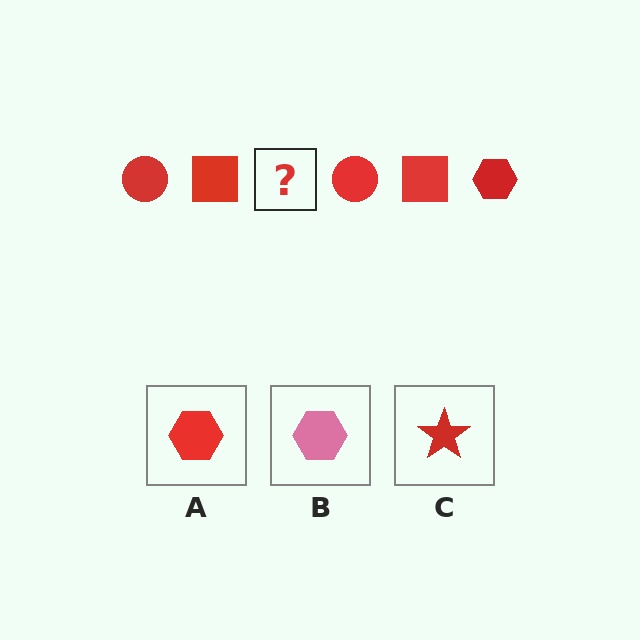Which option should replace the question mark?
Option A.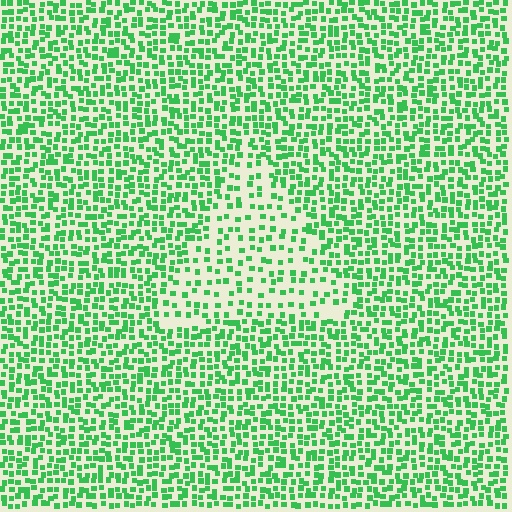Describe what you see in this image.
The image contains small green elements arranged at two different densities. A triangle-shaped region is visible where the elements are less densely packed than the surrounding area.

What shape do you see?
I see a triangle.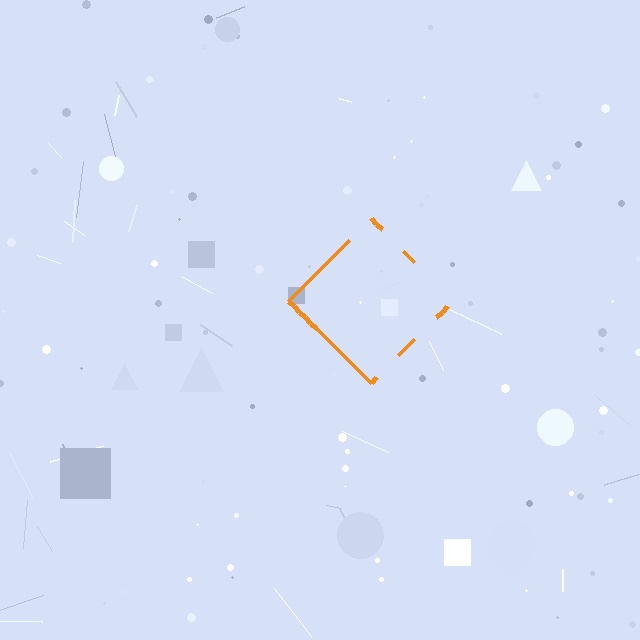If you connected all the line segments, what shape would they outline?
They would outline a diamond.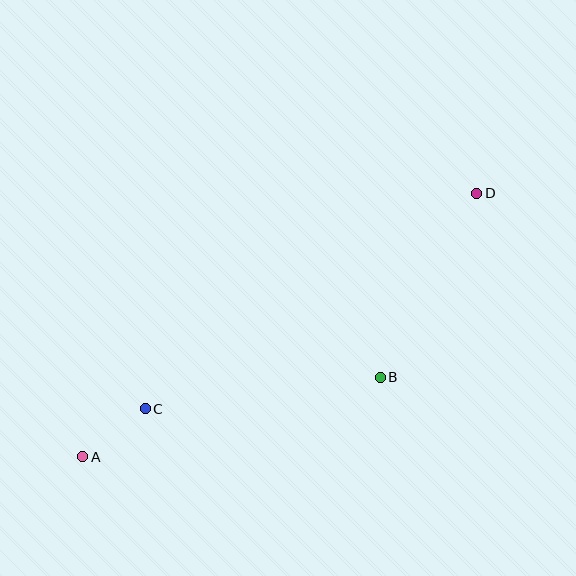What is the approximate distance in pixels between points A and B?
The distance between A and B is approximately 308 pixels.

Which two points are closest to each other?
Points A and C are closest to each other.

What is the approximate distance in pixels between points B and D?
The distance between B and D is approximately 208 pixels.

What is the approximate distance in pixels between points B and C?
The distance between B and C is approximately 237 pixels.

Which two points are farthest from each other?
Points A and D are farthest from each other.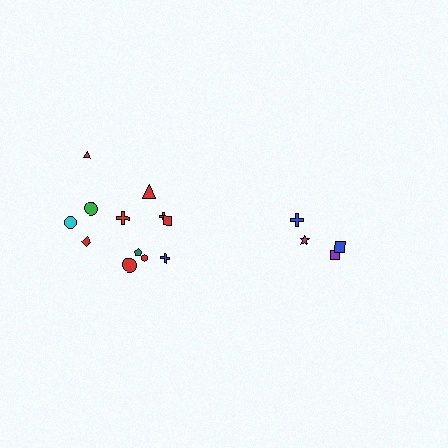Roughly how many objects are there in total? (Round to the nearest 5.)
Roughly 15 objects in total.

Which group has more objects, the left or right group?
The left group.